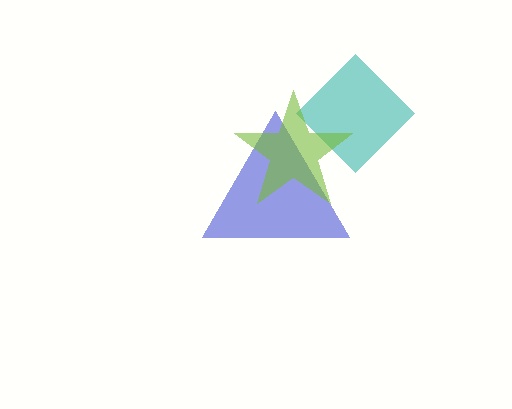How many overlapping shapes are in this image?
There are 3 overlapping shapes in the image.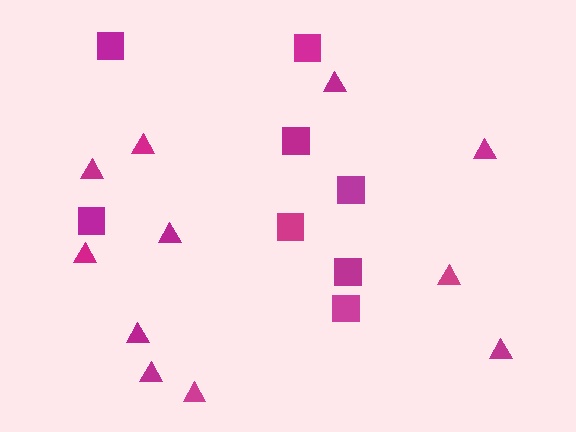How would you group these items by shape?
There are 2 groups: one group of squares (8) and one group of triangles (11).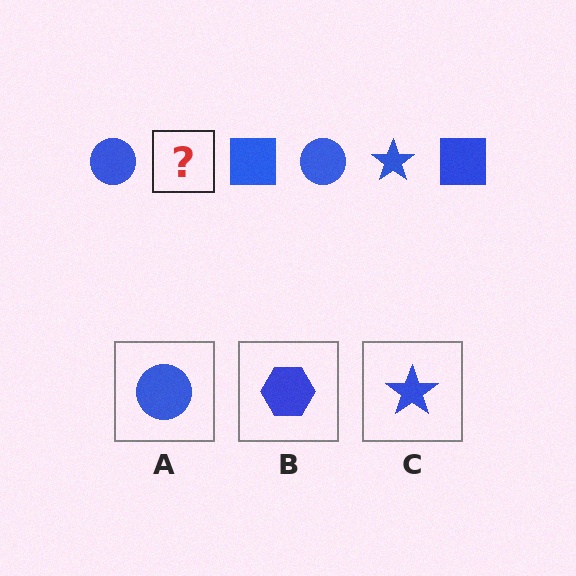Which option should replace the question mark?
Option C.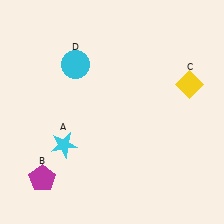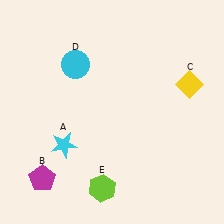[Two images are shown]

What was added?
A lime hexagon (E) was added in Image 2.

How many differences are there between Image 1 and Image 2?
There is 1 difference between the two images.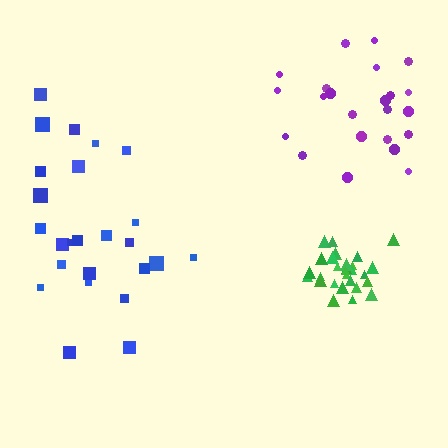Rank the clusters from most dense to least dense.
green, purple, blue.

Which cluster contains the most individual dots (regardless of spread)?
Green (30).